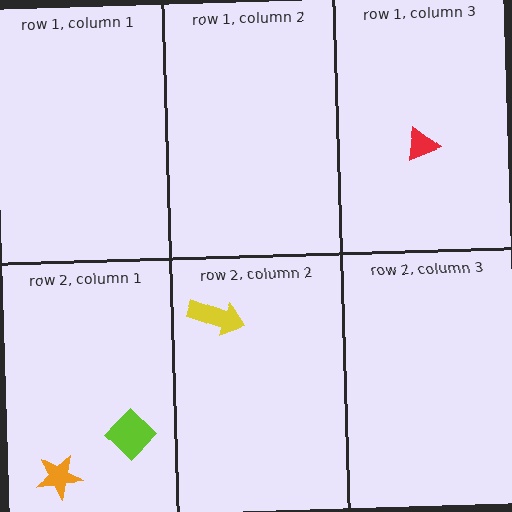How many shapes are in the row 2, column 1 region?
2.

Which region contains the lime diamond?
The row 2, column 1 region.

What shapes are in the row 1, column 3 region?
The red triangle.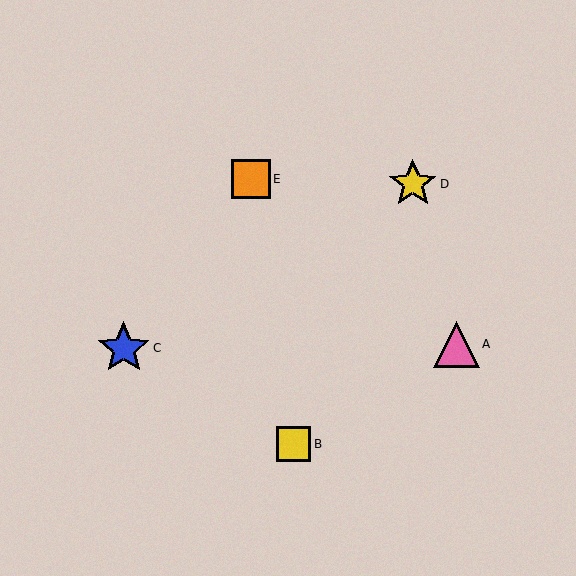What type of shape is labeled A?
Shape A is a pink triangle.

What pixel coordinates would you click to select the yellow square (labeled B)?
Click at (294, 444) to select the yellow square B.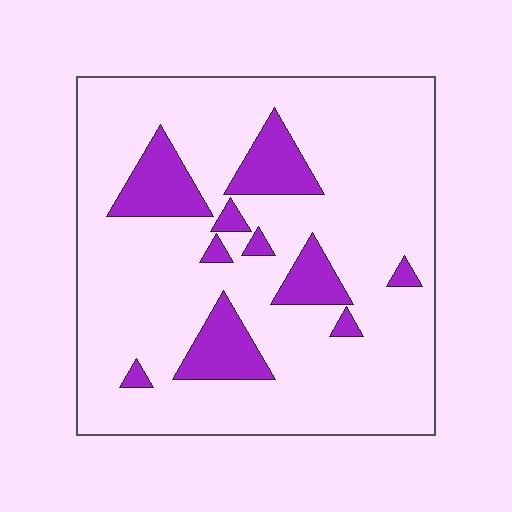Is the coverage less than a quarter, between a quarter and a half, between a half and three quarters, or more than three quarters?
Less than a quarter.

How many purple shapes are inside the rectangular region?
10.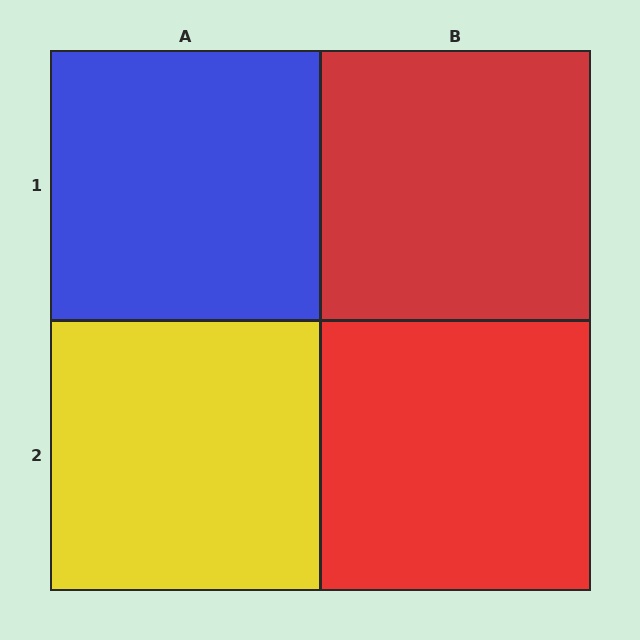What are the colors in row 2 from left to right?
Yellow, red.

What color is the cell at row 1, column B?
Red.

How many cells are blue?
1 cell is blue.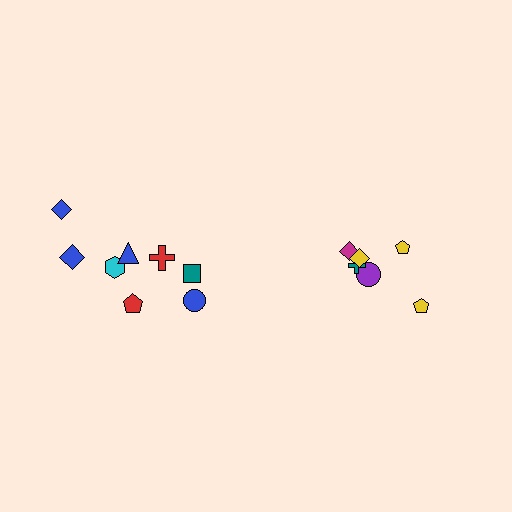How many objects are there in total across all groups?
There are 14 objects.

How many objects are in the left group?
There are 8 objects.